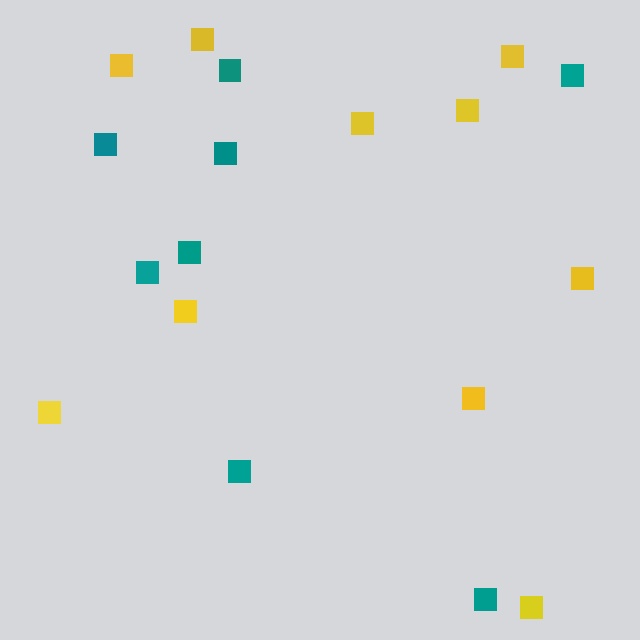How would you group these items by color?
There are 2 groups: one group of teal squares (8) and one group of yellow squares (10).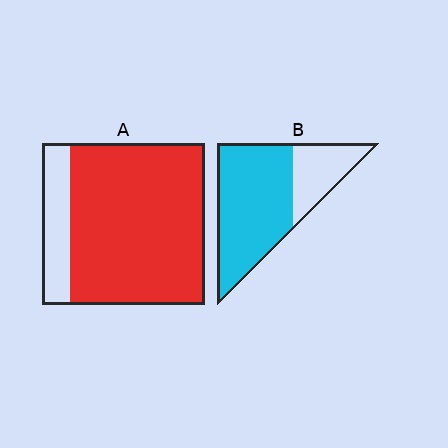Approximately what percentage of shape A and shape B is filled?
A is approximately 85% and B is approximately 70%.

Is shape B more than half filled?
Yes.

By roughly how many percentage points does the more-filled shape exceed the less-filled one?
By roughly 10 percentage points (A over B).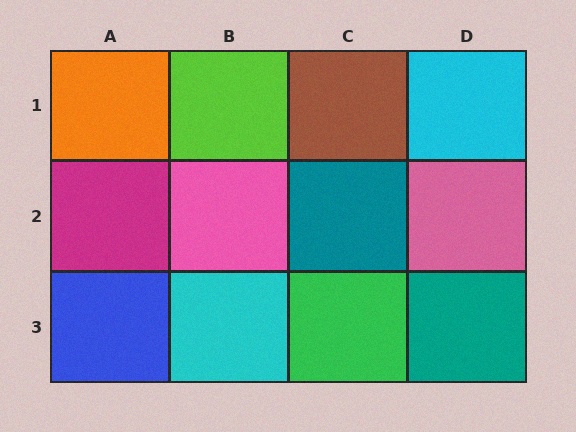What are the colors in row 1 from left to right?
Orange, lime, brown, cyan.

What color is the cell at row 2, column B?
Pink.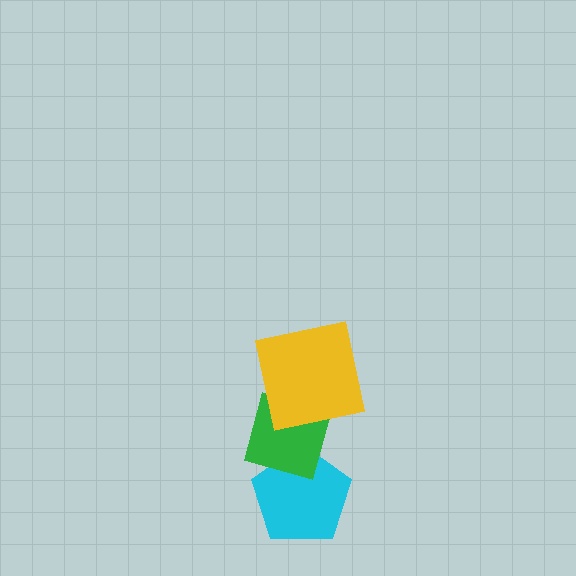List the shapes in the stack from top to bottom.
From top to bottom: the yellow square, the green diamond, the cyan pentagon.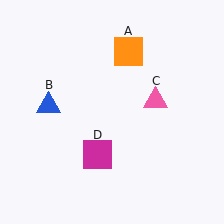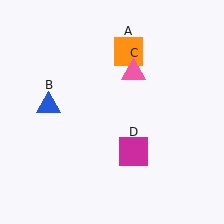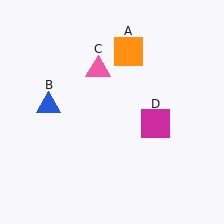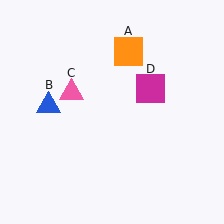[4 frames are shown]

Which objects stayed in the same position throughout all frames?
Orange square (object A) and blue triangle (object B) remained stationary.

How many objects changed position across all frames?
2 objects changed position: pink triangle (object C), magenta square (object D).